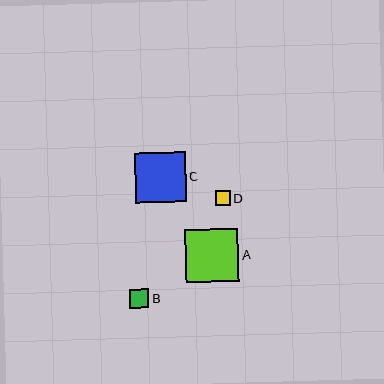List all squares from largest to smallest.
From largest to smallest: A, C, B, D.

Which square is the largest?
Square A is the largest with a size of approximately 53 pixels.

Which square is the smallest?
Square D is the smallest with a size of approximately 15 pixels.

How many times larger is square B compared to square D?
Square B is approximately 1.2 times the size of square D.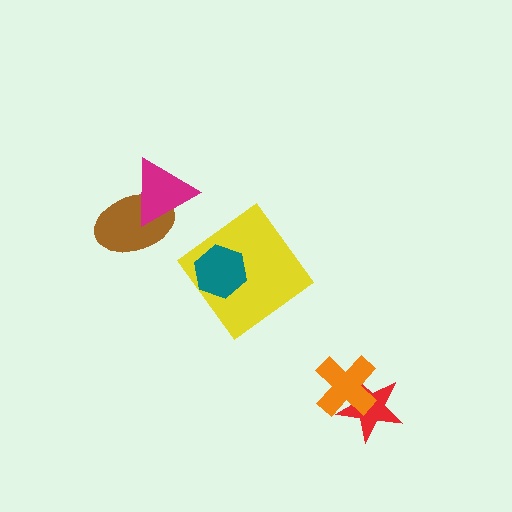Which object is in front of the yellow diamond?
The teal hexagon is in front of the yellow diamond.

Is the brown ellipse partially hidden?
Yes, it is partially covered by another shape.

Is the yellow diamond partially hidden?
Yes, it is partially covered by another shape.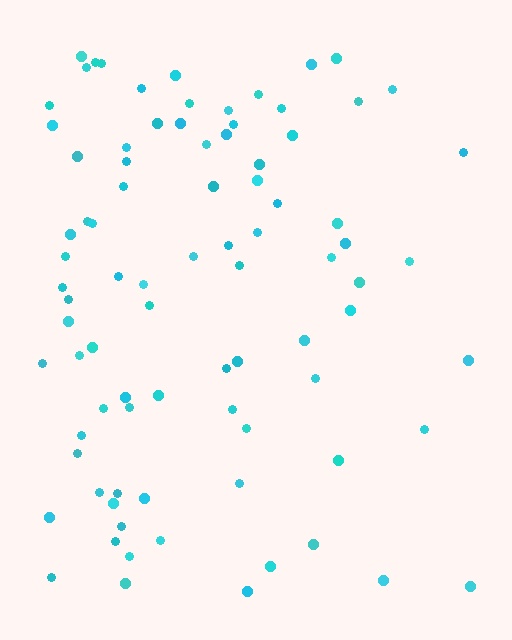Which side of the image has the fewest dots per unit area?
The right.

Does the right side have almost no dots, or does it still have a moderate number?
Still a moderate number, just noticeably fewer than the left.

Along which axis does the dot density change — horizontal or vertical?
Horizontal.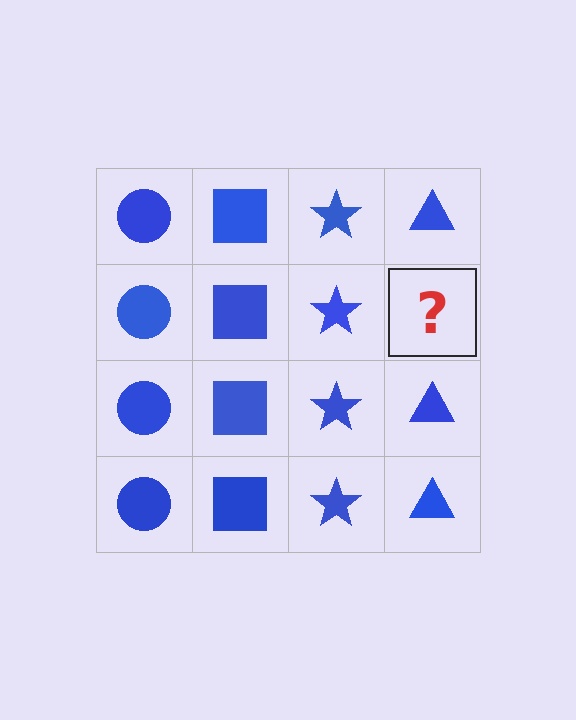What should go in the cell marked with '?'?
The missing cell should contain a blue triangle.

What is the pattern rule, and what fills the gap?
The rule is that each column has a consistent shape. The gap should be filled with a blue triangle.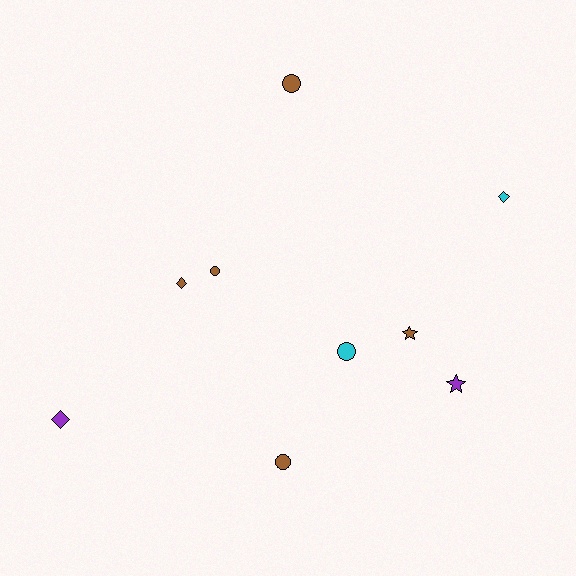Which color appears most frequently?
Brown, with 5 objects.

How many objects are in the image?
There are 9 objects.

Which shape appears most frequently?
Circle, with 4 objects.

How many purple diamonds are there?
There is 1 purple diamond.